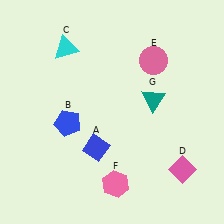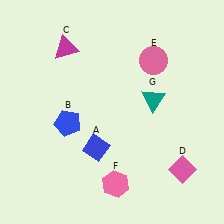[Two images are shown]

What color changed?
The triangle (C) changed from cyan in Image 1 to magenta in Image 2.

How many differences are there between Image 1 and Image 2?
There is 1 difference between the two images.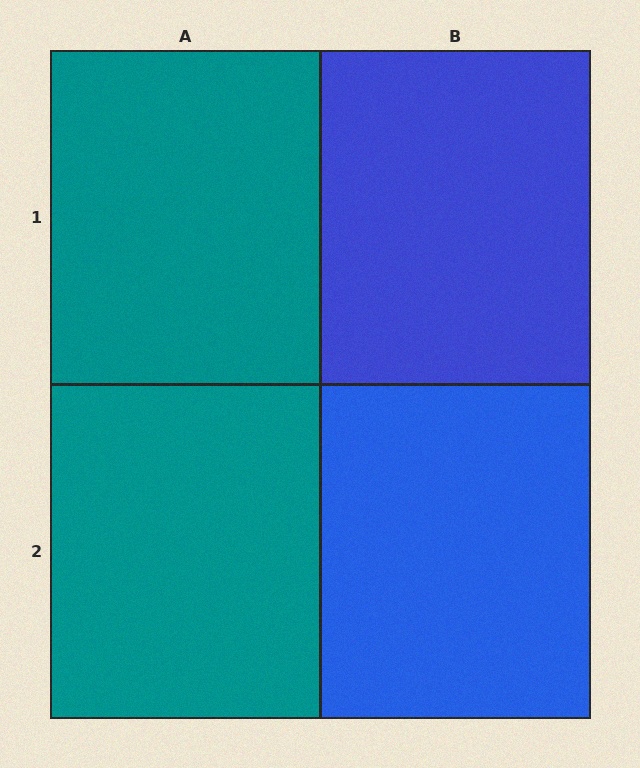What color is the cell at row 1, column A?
Teal.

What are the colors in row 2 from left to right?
Teal, blue.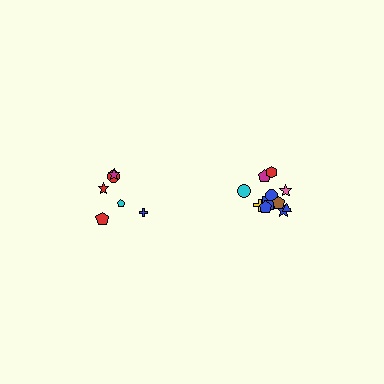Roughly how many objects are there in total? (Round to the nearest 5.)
Roughly 20 objects in total.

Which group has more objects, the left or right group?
The right group.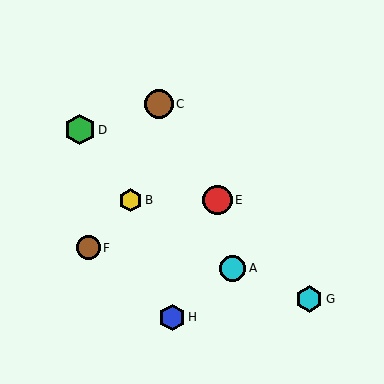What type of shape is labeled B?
Shape B is a yellow hexagon.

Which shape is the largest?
The green hexagon (labeled D) is the largest.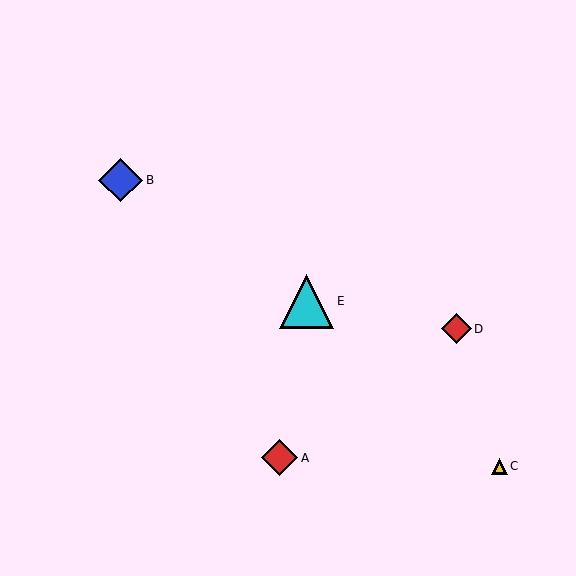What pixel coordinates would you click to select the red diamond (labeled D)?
Click at (456, 329) to select the red diamond D.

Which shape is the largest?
The cyan triangle (labeled E) is the largest.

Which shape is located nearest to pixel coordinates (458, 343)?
The red diamond (labeled D) at (456, 329) is nearest to that location.